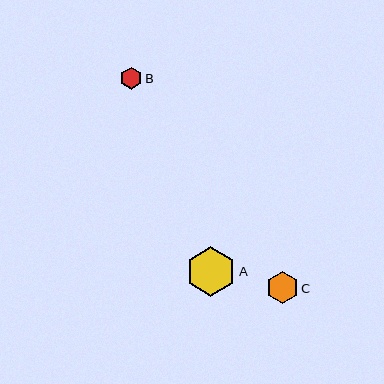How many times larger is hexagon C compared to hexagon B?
Hexagon C is approximately 1.4 times the size of hexagon B.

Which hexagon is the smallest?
Hexagon B is the smallest with a size of approximately 23 pixels.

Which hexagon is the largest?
Hexagon A is the largest with a size of approximately 50 pixels.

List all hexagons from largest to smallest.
From largest to smallest: A, C, B.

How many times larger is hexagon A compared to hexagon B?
Hexagon A is approximately 2.2 times the size of hexagon B.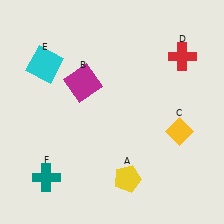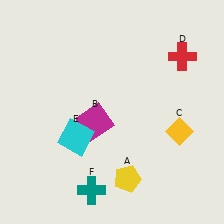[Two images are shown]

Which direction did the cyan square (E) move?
The cyan square (E) moved down.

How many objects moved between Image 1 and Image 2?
3 objects moved between the two images.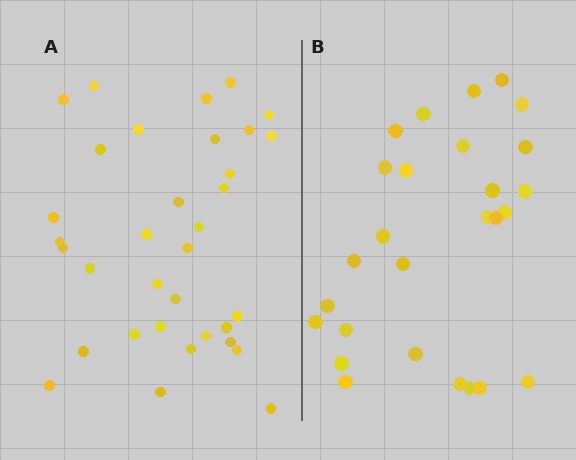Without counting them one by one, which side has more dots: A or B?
Region A (the left region) has more dots.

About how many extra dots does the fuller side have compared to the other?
Region A has roughly 8 or so more dots than region B.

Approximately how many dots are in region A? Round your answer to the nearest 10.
About 30 dots. (The exact count is 34, which rounds to 30.)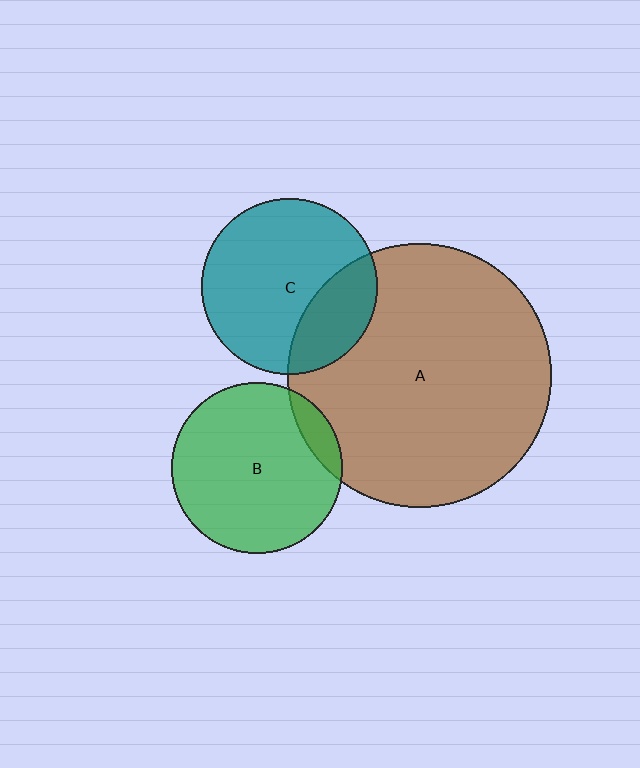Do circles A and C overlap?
Yes.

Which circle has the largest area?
Circle A (brown).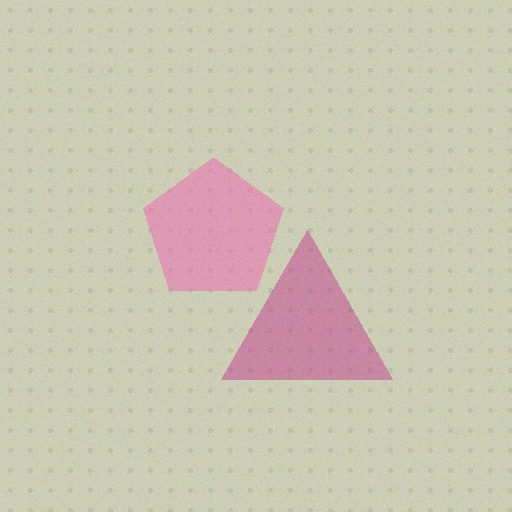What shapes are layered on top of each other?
The layered shapes are: a magenta triangle, a pink pentagon.